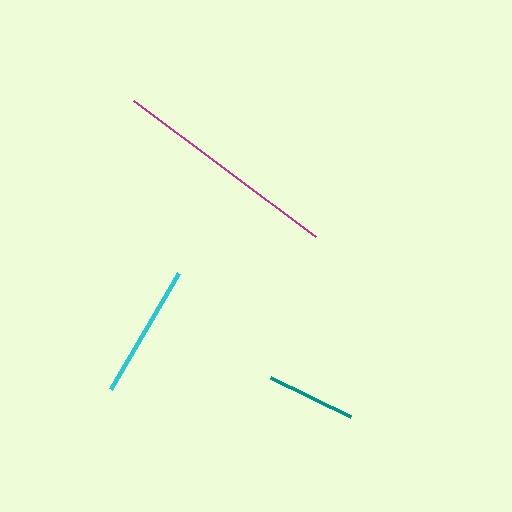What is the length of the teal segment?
The teal segment is approximately 89 pixels long.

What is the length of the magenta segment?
The magenta segment is approximately 227 pixels long.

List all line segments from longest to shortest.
From longest to shortest: magenta, cyan, teal.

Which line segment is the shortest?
The teal line is the shortest at approximately 89 pixels.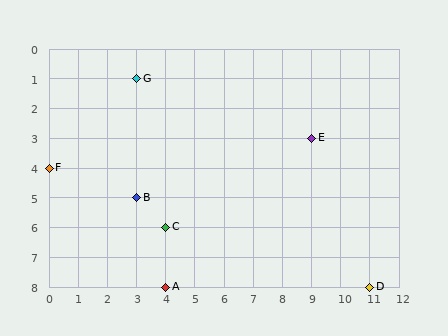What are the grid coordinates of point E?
Point E is at grid coordinates (9, 3).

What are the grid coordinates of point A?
Point A is at grid coordinates (4, 8).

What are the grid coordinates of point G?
Point G is at grid coordinates (3, 1).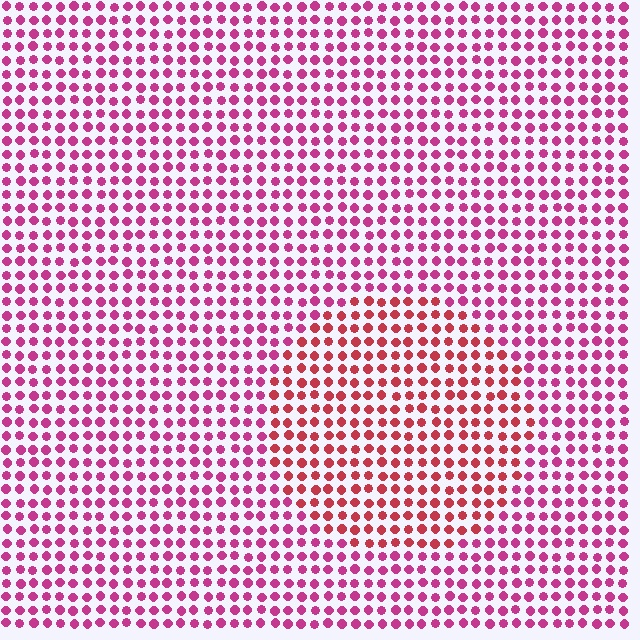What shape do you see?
I see a circle.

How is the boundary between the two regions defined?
The boundary is defined purely by a slight shift in hue (about 29 degrees). Spacing, size, and orientation are identical on both sides.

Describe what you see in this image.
The image is filled with small magenta elements in a uniform arrangement. A circle-shaped region is visible where the elements are tinted to a slightly different hue, forming a subtle color boundary.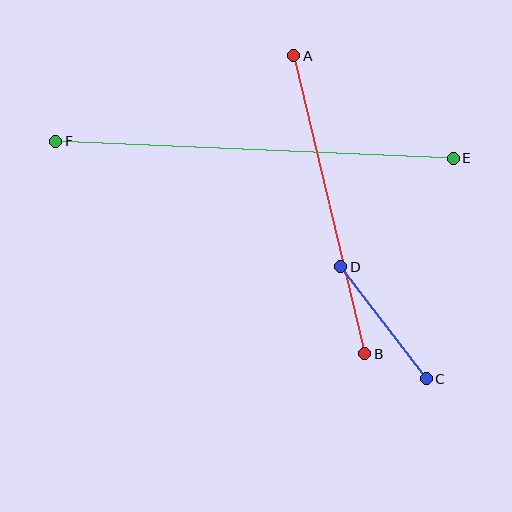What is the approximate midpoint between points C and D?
The midpoint is at approximately (384, 323) pixels.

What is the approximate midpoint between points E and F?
The midpoint is at approximately (255, 150) pixels.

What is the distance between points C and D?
The distance is approximately 141 pixels.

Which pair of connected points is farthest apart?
Points E and F are farthest apart.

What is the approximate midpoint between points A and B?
The midpoint is at approximately (329, 205) pixels.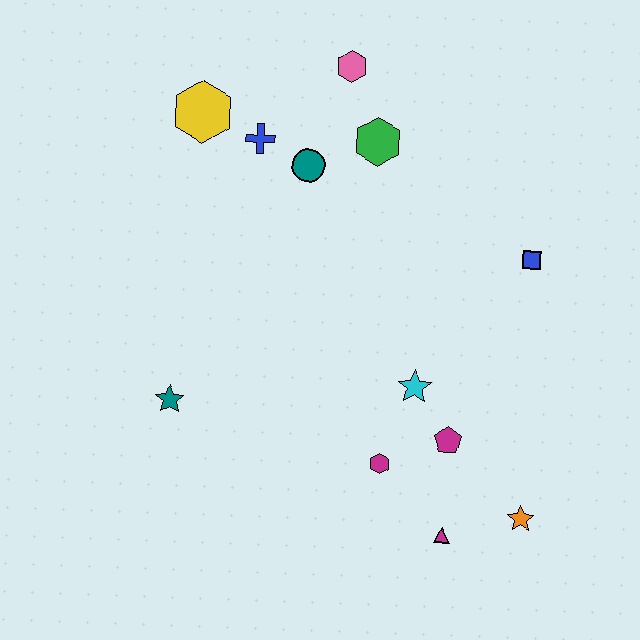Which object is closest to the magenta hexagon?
The magenta pentagon is closest to the magenta hexagon.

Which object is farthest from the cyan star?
The yellow hexagon is farthest from the cyan star.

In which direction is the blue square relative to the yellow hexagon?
The blue square is to the right of the yellow hexagon.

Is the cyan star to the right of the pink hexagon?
Yes